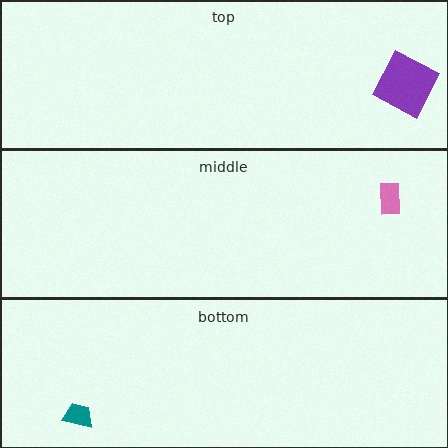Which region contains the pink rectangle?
The middle region.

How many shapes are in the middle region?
1.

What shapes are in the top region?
The purple square.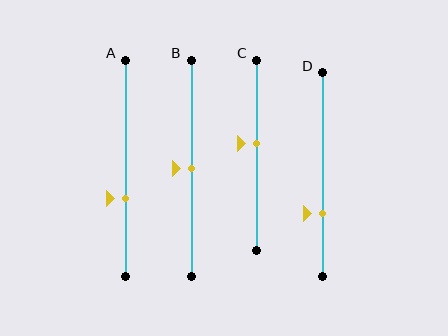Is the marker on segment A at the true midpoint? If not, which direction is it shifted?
No, the marker on segment A is shifted downward by about 14% of the segment length.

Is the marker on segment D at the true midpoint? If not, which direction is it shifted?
No, the marker on segment D is shifted downward by about 20% of the segment length.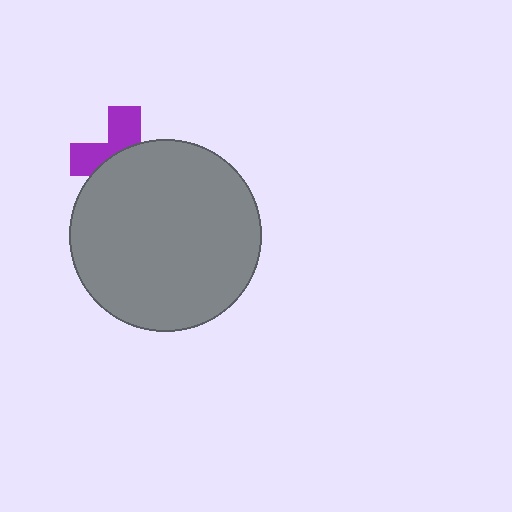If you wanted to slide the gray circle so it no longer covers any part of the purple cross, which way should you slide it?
Slide it down — that is the most direct way to separate the two shapes.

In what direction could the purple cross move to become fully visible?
The purple cross could move up. That would shift it out from behind the gray circle entirely.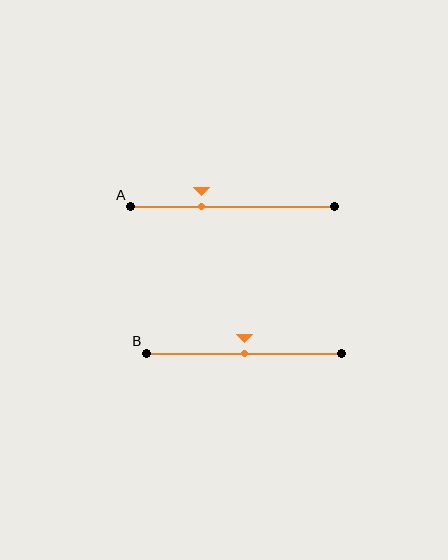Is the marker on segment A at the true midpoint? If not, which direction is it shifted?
No, the marker on segment A is shifted to the left by about 15% of the segment length.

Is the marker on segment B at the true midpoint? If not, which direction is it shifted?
Yes, the marker on segment B is at the true midpoint.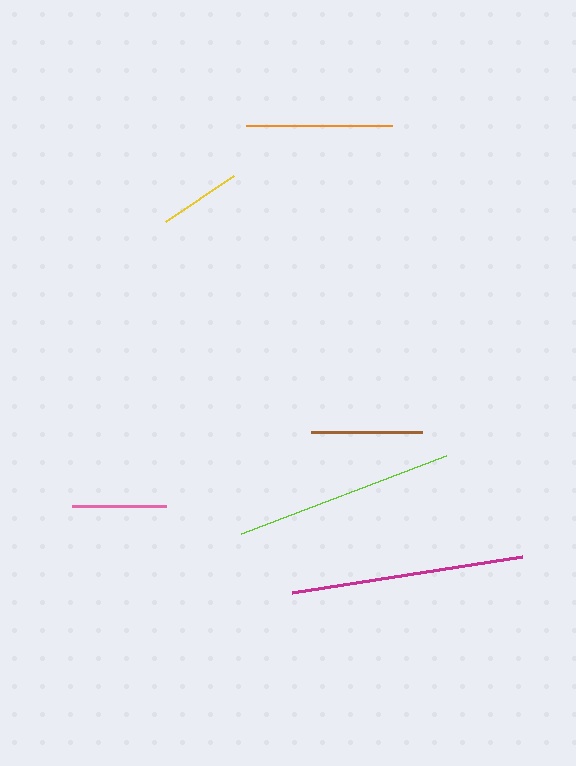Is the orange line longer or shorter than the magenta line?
The magenta line is longer than the orange line.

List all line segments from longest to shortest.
From longest to shortest: magenta, lime, orange, brown, pink, yellow.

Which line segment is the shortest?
The yellow line is the shortest at approximately 82 pixels.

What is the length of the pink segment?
The pink segment is approximately 94 pixels long.